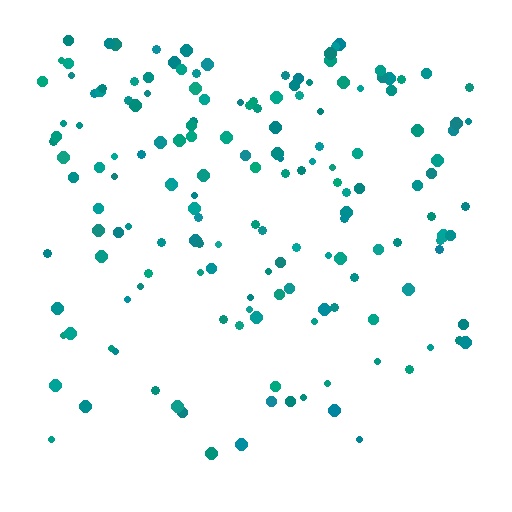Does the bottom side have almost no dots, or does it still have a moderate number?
Still a moderate number, just noticeably fewer than the top.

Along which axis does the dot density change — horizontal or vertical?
Vertical.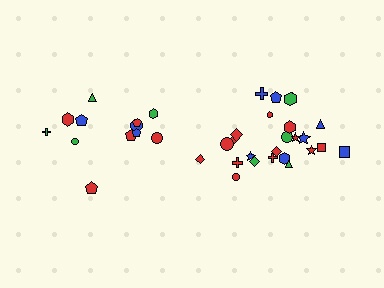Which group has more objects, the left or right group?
The right group.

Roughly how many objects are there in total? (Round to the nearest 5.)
Roughly 35 objects in total.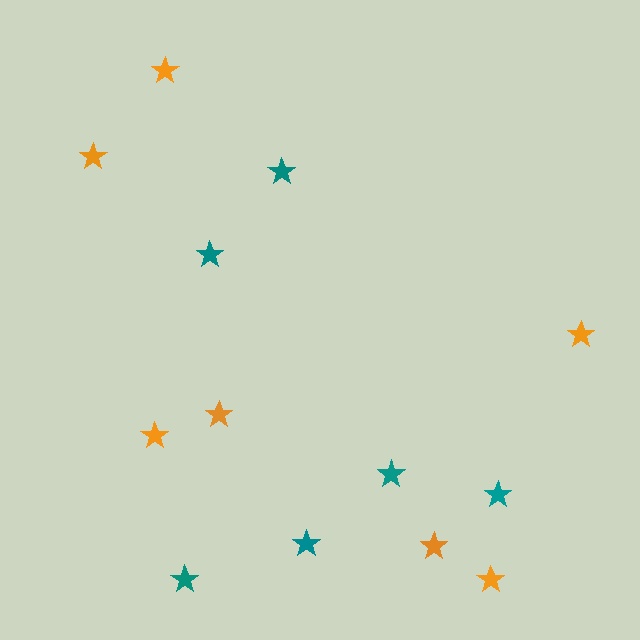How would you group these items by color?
There are 2 groups: one group of orange stars (7) and one group of teal stars (6).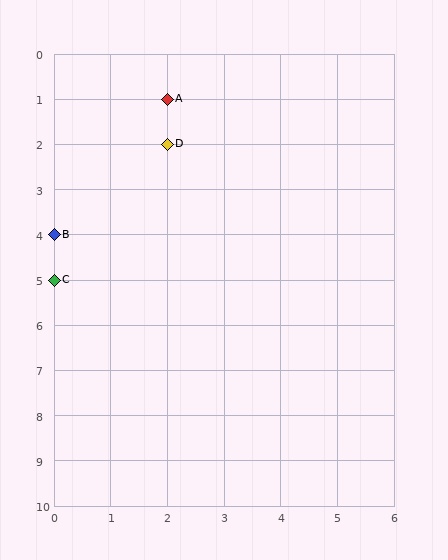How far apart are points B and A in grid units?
Points B and A are 2 columns and 3 rows apart (about 3.6 grid units diagonally).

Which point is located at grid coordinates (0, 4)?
Point B is at (0, 4).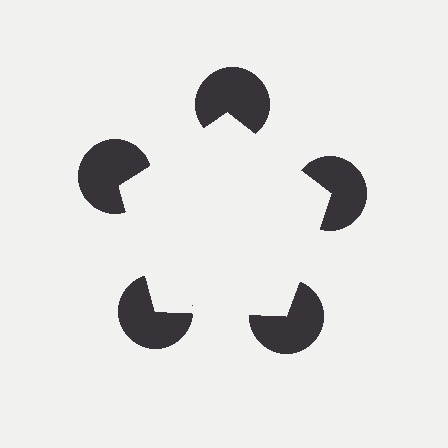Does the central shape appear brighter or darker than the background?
It typically appears slightly brighter than the background, even though no actual brightness change is drawn.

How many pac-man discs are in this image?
There are 5 — one at each vertex of the illusory pentagon.